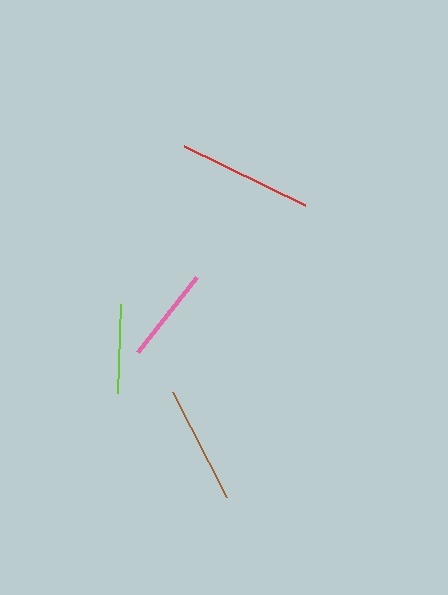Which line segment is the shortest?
The lime line is the shortest at approximately 89 pixels.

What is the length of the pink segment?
The pink segment is approximately 95 pixels long.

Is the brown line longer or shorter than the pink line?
The brown line is longer than the pink line.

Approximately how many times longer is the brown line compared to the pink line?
The brown line is approximately 1.2 times the length of the pink line.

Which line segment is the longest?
The red line is the longest at approximately 134 pixels.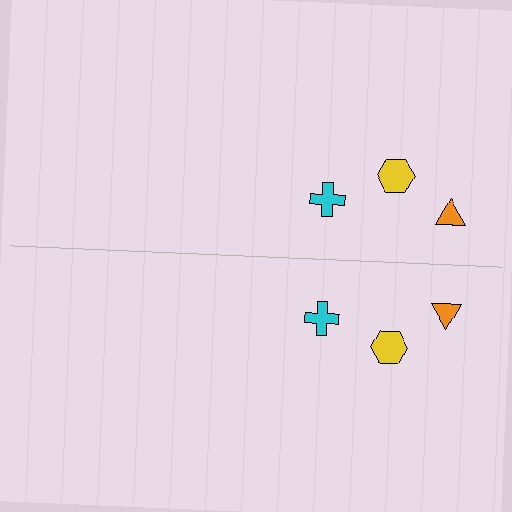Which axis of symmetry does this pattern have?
The pattern has a horizontal axis of symmetry running through the center of the image.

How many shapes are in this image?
There are 6 shapes in this image.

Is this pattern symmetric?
Yes, this pattern has bilateral (reflection) symmetry.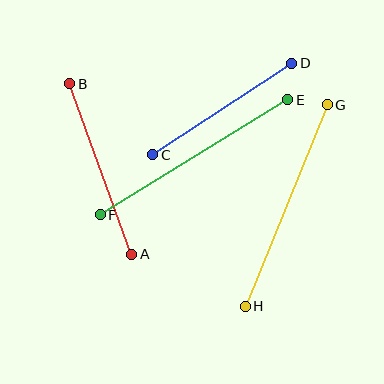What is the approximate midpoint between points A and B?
The midpoint is at approximately (101, 169) pixels.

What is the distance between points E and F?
The distance is approximately 220 pixels.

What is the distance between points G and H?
The distance is approximately 218 pixels.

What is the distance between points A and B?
The distance is approximately 181 pixels.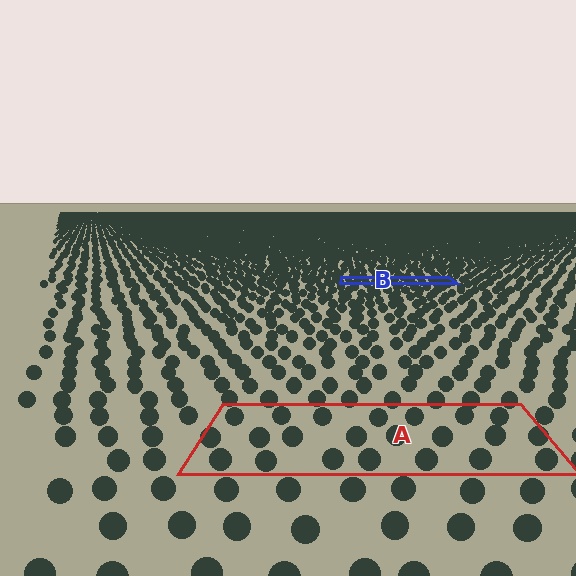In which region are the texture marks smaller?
The texture marks are smaller in region B, because it is farther away.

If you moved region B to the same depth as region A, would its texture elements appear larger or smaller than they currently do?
They would appear larger. At a closer depth, the same texture elements are projected at a bigger on-screen size.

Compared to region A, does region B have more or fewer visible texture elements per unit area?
Region B has more texture elements per unit area — they are packed more densely because it is farther away.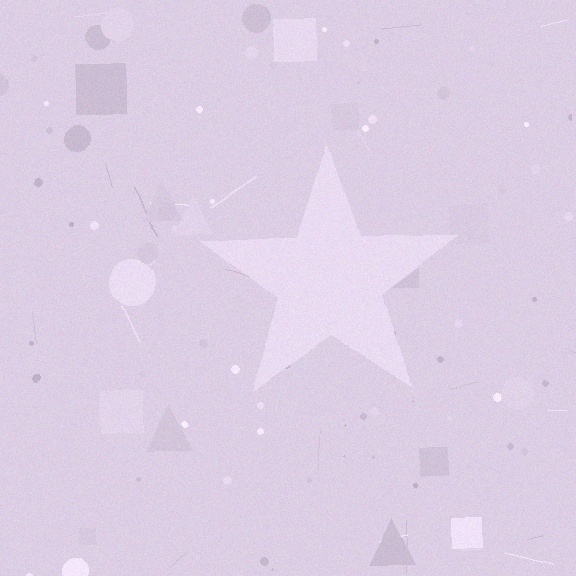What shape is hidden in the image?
A star is hidden in the image.